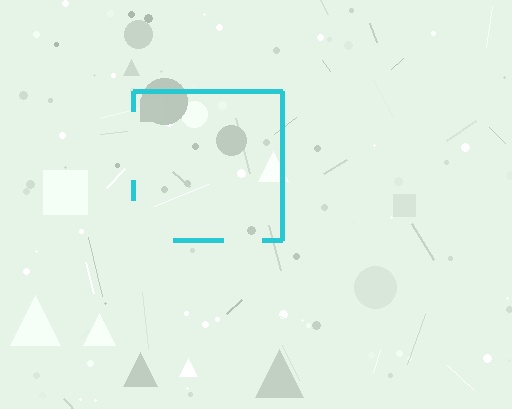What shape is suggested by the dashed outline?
The dashed outline suggests a square.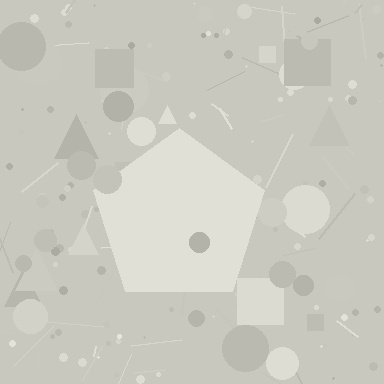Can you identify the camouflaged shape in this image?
The camouflaged shape is a pentagon.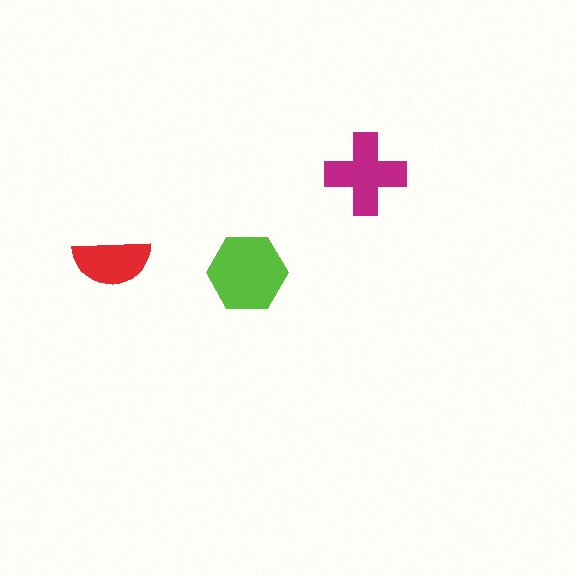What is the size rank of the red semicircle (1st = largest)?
3rd.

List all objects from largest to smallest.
The lime hexagon, the magenta cross, the red semicircle.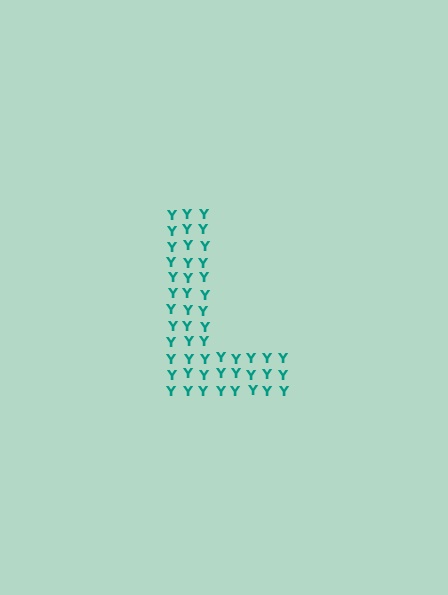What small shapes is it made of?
It is made of small letter Y's.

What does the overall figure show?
The overall figure shows the letter L.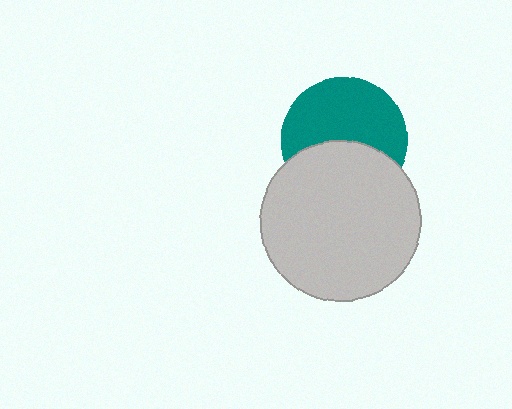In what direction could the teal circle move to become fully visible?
The teal circle could move up. That would shift it out from behind the light gray circle entirely.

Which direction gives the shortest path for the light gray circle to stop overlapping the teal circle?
Moving down gives the shortest separation.